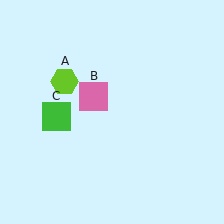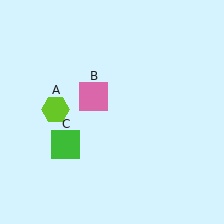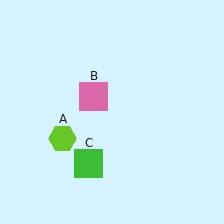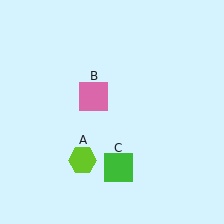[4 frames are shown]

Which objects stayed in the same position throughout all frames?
Pink square (object B) remained stationary.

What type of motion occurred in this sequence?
The lime hexagon (object A), green square (object C) rotated counterclockwise around the center of the scene.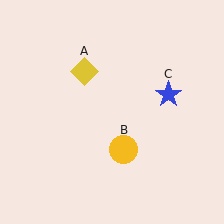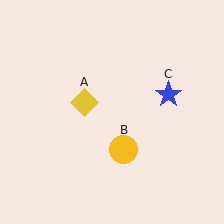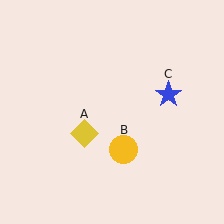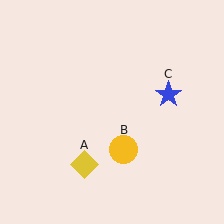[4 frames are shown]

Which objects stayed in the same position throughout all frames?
Yellow circle (object B) and blue star (object C) remained stationary.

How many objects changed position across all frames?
1 object changed position: yellow diamond (object A).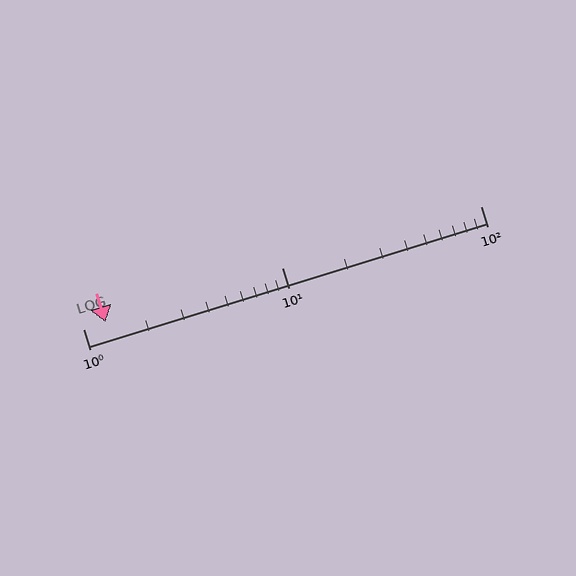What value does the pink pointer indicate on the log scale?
The pointer indicates approximately 1.3.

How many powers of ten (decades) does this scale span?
The scale spans 2 decades, from 1 to 100.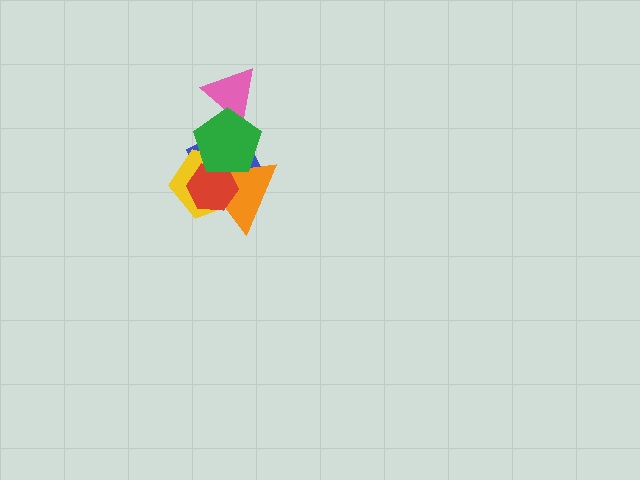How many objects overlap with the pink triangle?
1 object overlaps with the pink triangle.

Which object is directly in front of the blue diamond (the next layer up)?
The yellow pentagon is directly in front of the blue diamond.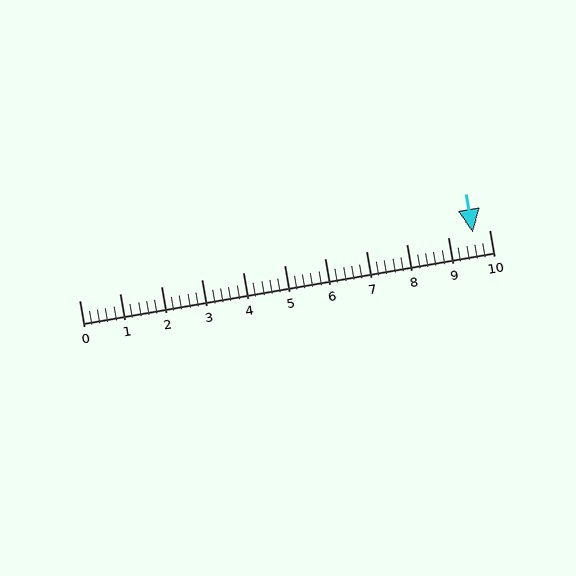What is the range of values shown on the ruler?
The ruler shows values from 0 to 10.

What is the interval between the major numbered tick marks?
The major tick marks are spaced 1 units apart.